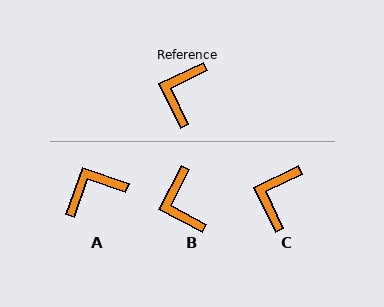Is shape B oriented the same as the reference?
No, it is off by about 37 degrees.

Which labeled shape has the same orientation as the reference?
C.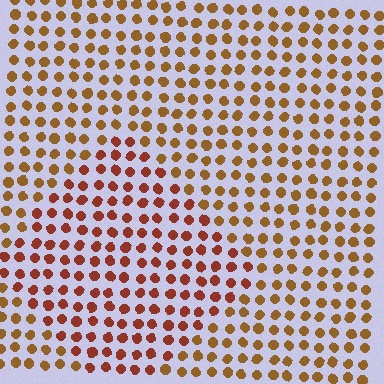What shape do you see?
I see a diamond.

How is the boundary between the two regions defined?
The boundary is defined purely by a slight shift in hue (about 27 degrees). Spacing, size, and orientation are identical on both sides.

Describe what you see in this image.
The image is filled with small brown elements in a uniform arrangement. A diamond-shaped region is visible where the elements are tinted to a slightly different hue, forming a subtle color boundary.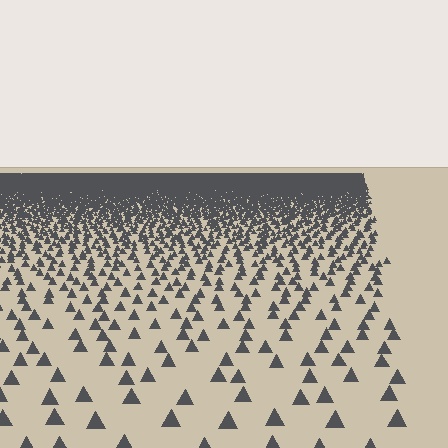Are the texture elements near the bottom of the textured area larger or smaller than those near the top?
Larger. Near the bottom, elements are closer to the viewer and appear at a bigger on-screen size.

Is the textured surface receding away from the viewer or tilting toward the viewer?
The surface is receding away from the viewer. Texture elements get smaller and denser toward the top.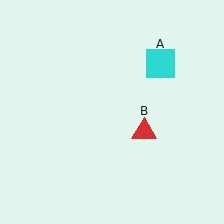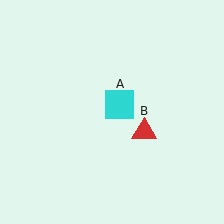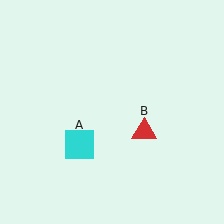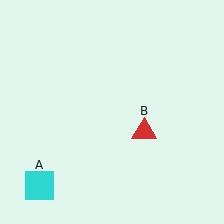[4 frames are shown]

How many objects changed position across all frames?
1 object changed position: cyan square (object A).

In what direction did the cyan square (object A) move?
The cyan square (object A) moved down and to the left.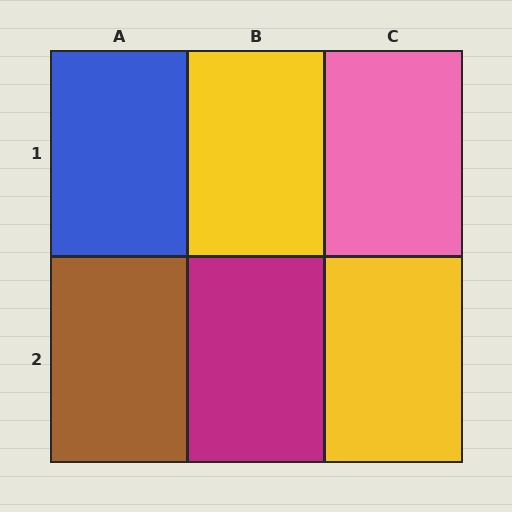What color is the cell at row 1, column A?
Blue.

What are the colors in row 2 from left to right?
Brown, magenta, yellow.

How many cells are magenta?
1 cell is magenta.